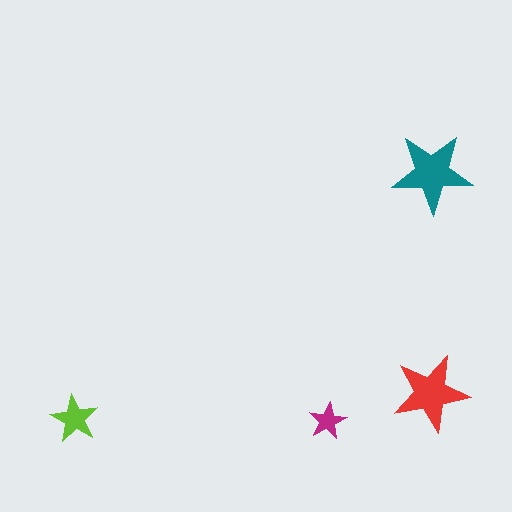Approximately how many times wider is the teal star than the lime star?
About 1.5 times wider.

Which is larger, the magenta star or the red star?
The red one.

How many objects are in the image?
There are 4 objects in the image.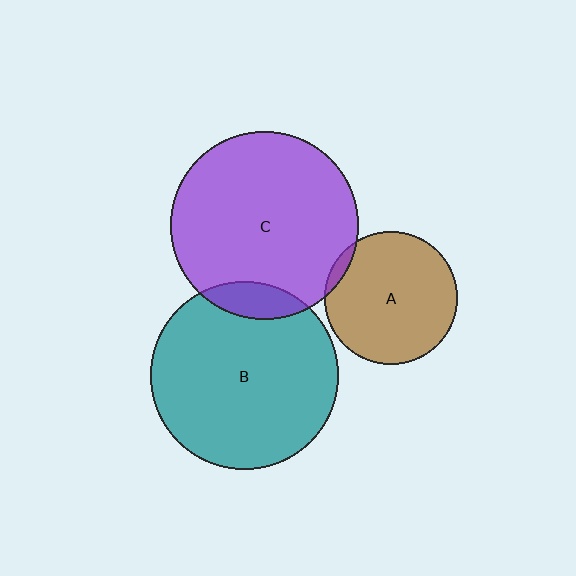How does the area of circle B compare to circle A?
Approximately 2.0 times.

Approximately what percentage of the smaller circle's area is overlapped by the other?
Approximately 10%.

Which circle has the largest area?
Circle C (purple).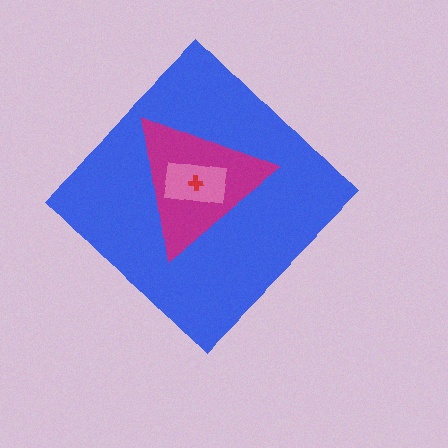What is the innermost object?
The red cross.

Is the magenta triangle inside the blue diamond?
Yes.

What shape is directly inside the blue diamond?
The magenta triangle.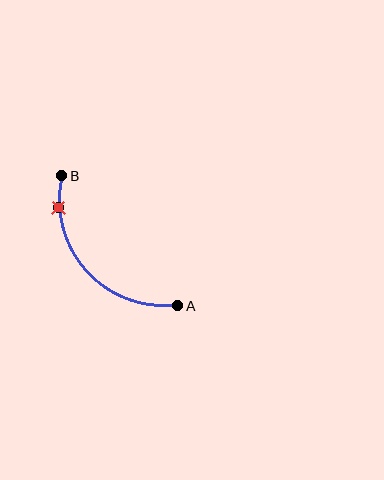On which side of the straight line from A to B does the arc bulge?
The arc bulges below and to the left of the straight line connecting A and B.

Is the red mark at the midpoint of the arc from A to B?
No. The red mark lies on the arc but is closer to endpoint B. The arc midpoint would be at the point on the curve equidistant along the arc from both A and B.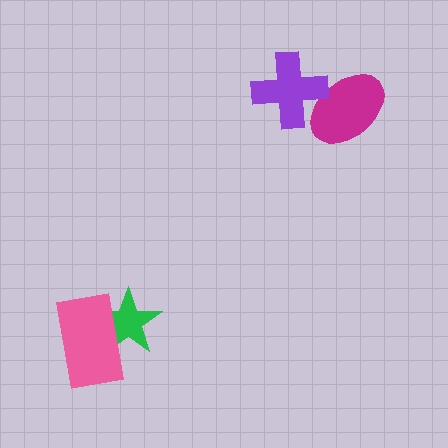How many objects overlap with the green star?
1 object overlaps with the green star.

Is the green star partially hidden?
Yes, it is partially covered by another shape.